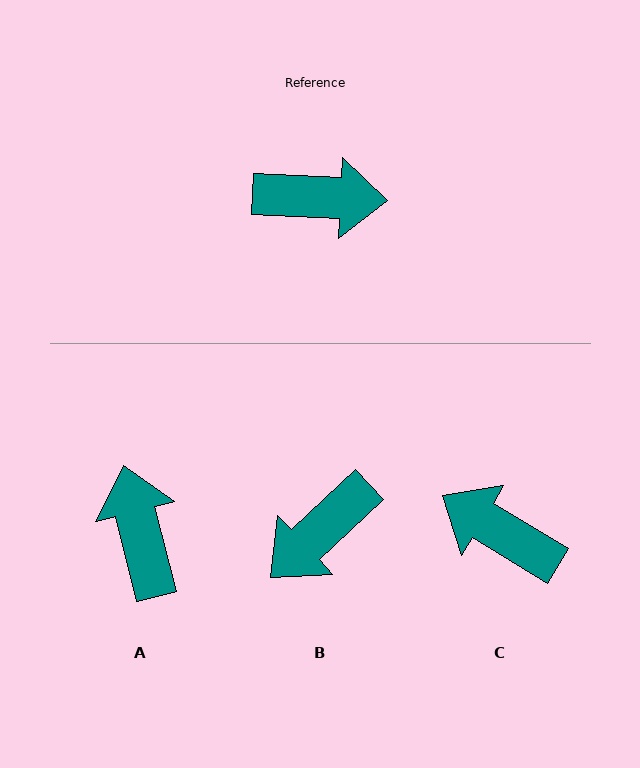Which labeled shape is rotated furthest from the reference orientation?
C, about 152 degrees away.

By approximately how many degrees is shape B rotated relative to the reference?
Approximately 134 degrees clockwise.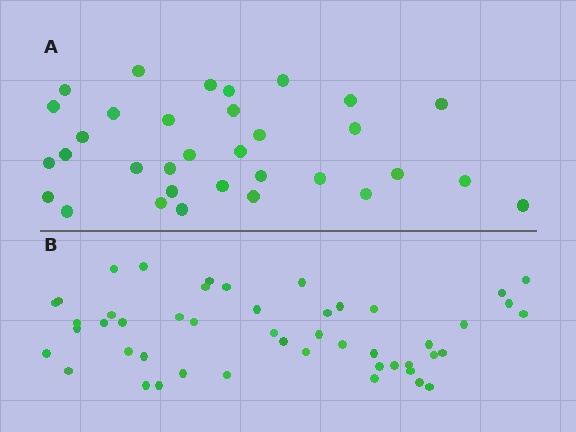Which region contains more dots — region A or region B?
Region B (the bottom region) has more dots.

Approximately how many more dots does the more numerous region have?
Region B has approximately 15 more dots than region A.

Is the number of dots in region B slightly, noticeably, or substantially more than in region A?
Region B has substantially more. The ratio is roughly 1.5 to 1.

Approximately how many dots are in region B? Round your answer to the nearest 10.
About 50 dots. (The exact count is 48, which rounds to 50.)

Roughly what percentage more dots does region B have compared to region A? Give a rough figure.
About 45% more.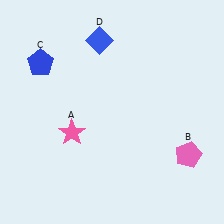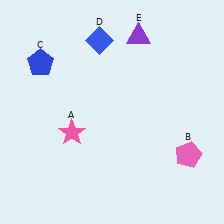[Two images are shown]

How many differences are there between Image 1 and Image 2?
There is 1 difference between the two images.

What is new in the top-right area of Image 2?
A purple triangle (E) was added in the top-right area of Image 2.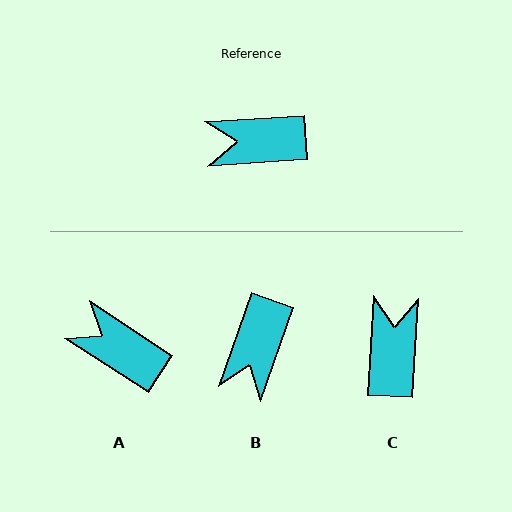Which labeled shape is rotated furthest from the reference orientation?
C, about 97 degrees away.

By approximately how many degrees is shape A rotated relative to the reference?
Approximately 37 degrees clockwise.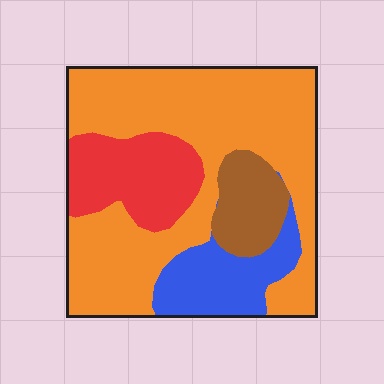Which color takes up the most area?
Orange, at roughly 60%.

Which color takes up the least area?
Brown, at roughly 10%.